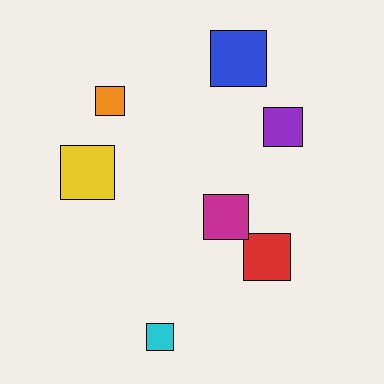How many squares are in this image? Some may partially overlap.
There are 7 squares.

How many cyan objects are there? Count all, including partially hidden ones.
There is 1 cyan object.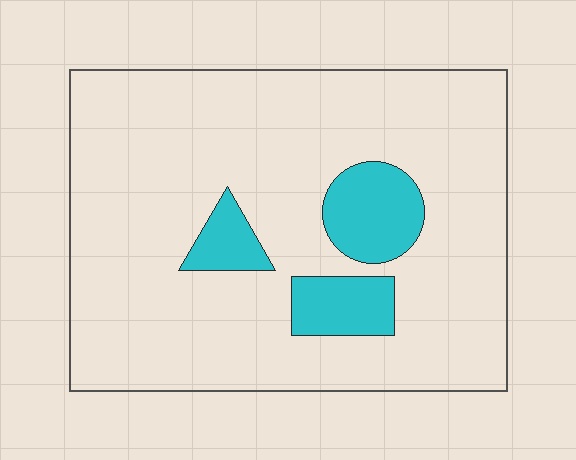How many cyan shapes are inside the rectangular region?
3.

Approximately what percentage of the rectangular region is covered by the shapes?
Approximately 15%.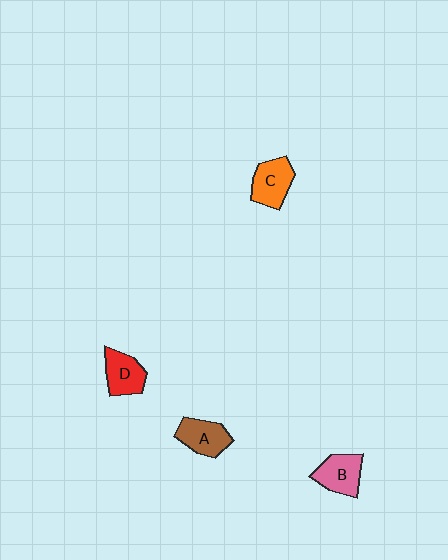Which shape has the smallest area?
Shape D (red).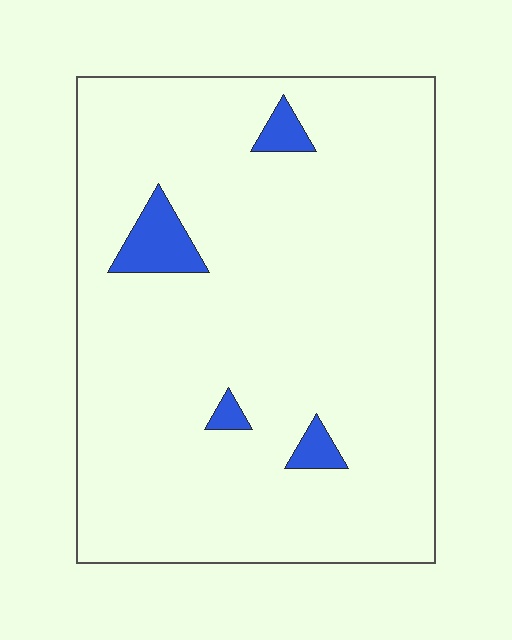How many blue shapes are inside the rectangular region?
4.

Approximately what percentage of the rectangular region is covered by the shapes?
Approximately 5%.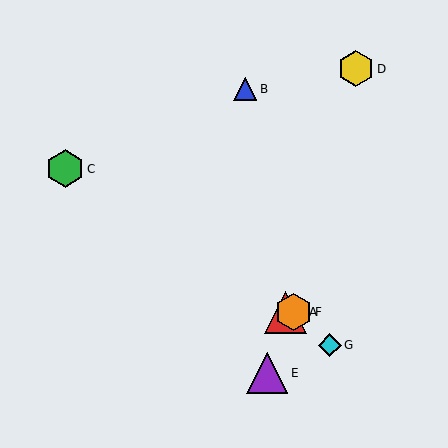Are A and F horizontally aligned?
Yes, both are at y≈312.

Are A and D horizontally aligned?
No, A is at y≈312 and D is at y≈69.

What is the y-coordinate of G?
Object G is at y≈345.